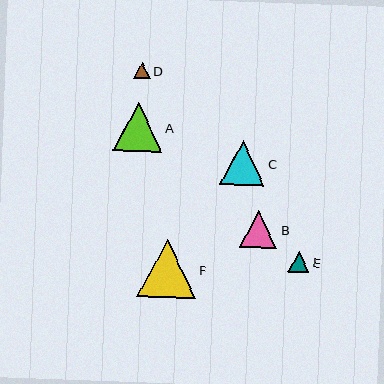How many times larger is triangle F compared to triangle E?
Triangle F is approximately 2.8 times the size of triangle E.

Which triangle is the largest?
Triangle F is the largest with a size of approximately 59 pixels.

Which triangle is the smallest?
Triangle D is the smallest with a size of approximately 16 pixels.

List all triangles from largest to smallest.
From largest to smallest: F, A, C, B, E, D.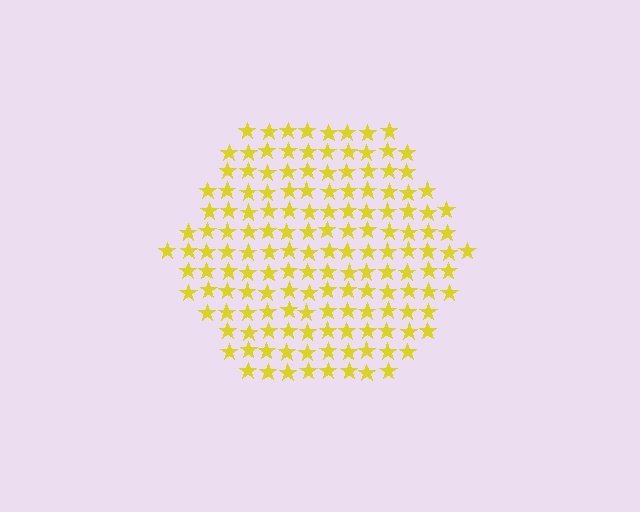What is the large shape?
The large shape is a hexagon.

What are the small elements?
The small elements are stars.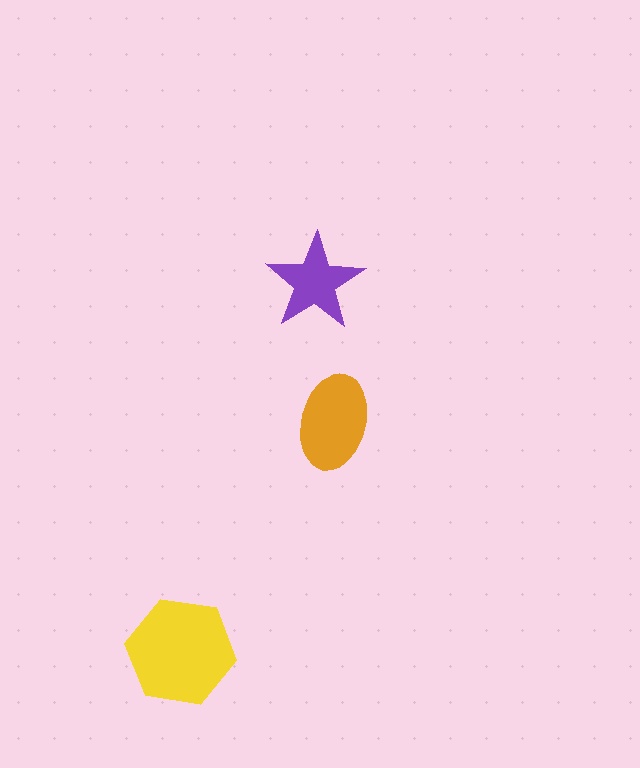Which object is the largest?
The yellow hexagon.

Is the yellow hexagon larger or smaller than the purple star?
Larger.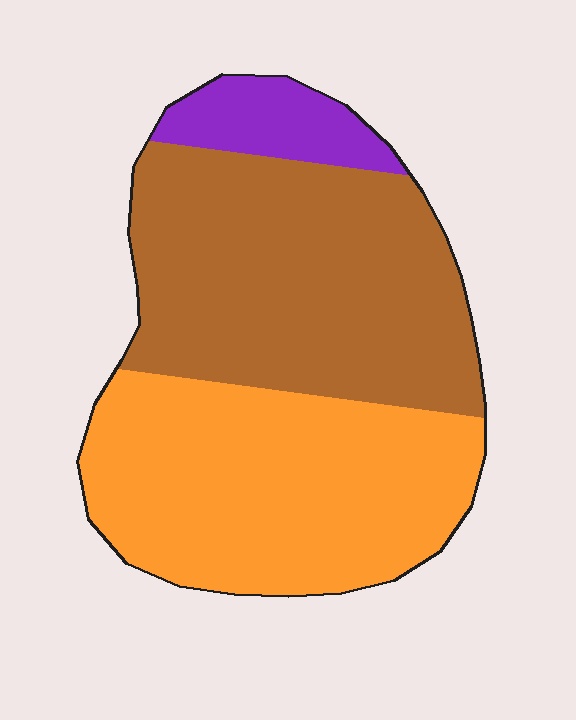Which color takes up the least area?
Purple, at roughly 10%.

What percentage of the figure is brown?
Brown covers 47% of the figure.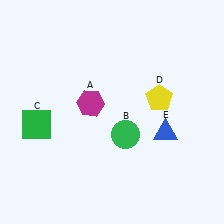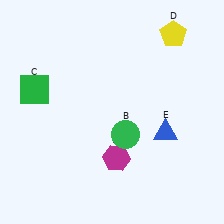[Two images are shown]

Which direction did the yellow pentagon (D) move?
The yellow pentagon (D) moved up.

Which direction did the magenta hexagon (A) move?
The magenta hexagon (A) moved down.